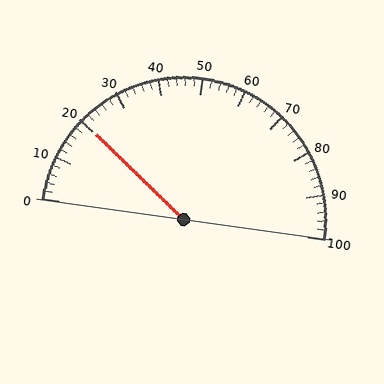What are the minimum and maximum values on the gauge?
The gauge ranges from 0 to 100.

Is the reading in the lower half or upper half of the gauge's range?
The reading is in the lower half of the range (0 to 100).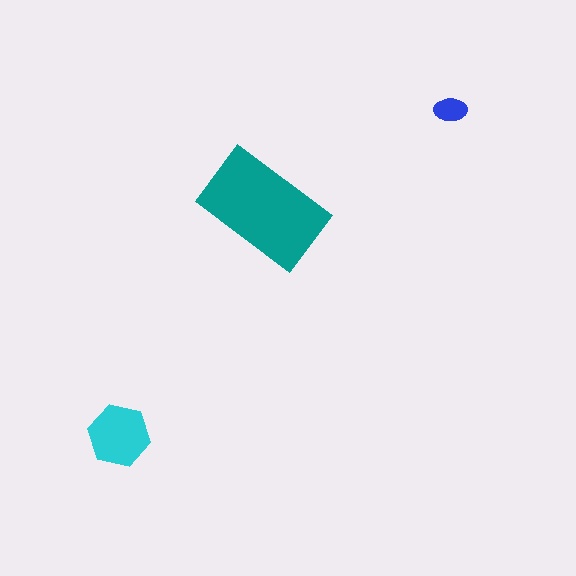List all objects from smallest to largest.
The blue ellipse, the cyan hexagon, the teal rectangle.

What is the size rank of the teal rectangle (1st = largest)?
1st.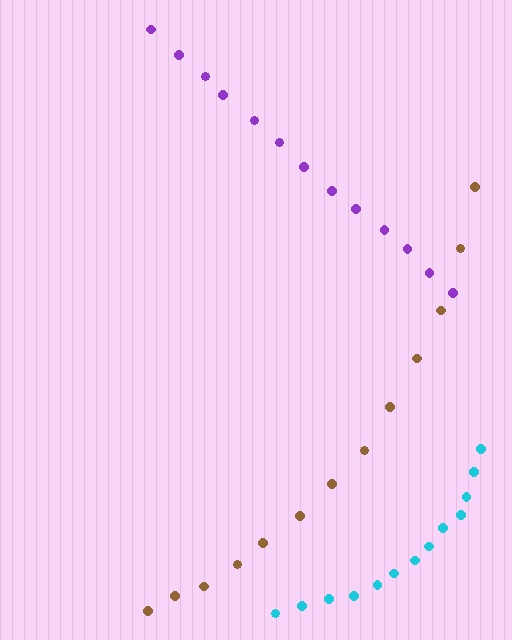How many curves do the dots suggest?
There are 3 distinct paths.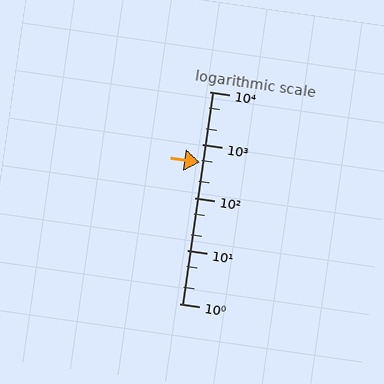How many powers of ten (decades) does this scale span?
The scale spans 4 decades, from 1 to 10000.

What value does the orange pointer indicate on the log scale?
The pointer indicates approximately 460.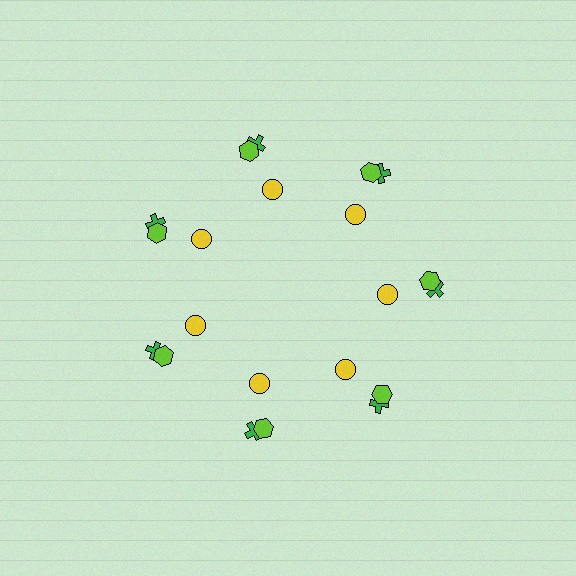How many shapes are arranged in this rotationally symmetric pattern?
There are 21 shapes, arranged in 7 groups of 3.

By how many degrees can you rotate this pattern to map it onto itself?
The pattern maps onto itself every 51 degrees of rotation.